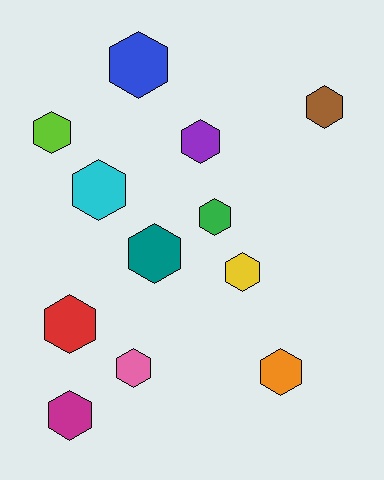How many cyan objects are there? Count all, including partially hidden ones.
There is 1 cyan object.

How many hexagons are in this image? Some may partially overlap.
There are 12 hexagons.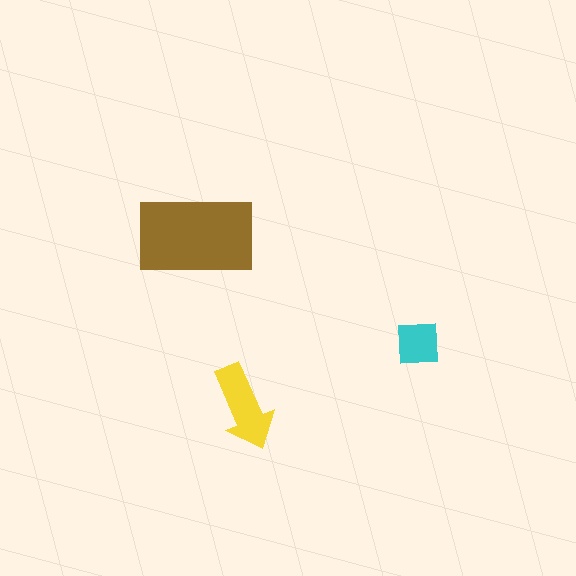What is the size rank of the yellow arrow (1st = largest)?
2nd.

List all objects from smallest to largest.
The cyan square, the yellow arrow, the brown rectangle.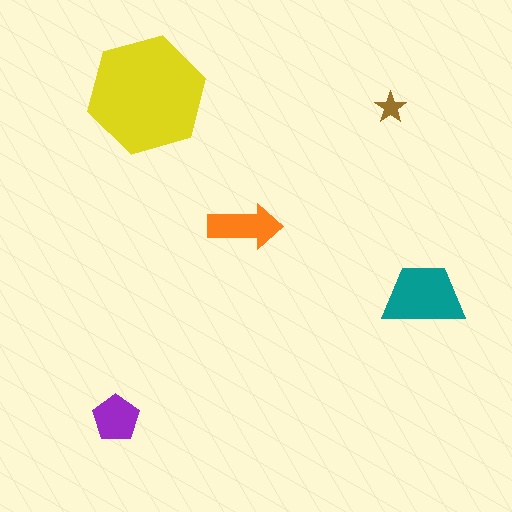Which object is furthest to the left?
The purple pentagon is leftmost.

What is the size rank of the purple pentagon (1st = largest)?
4th.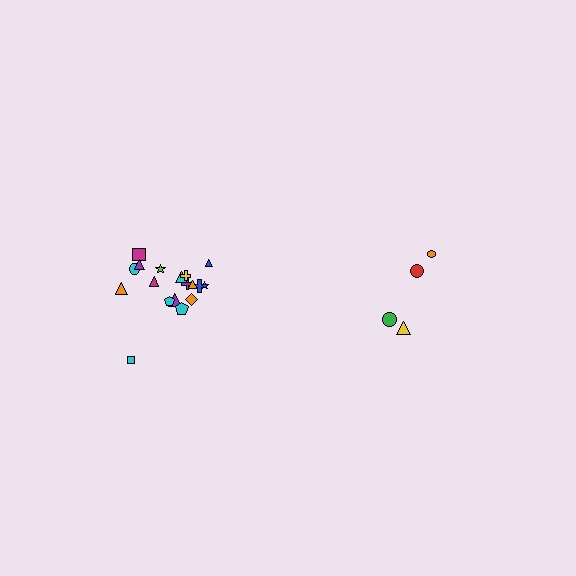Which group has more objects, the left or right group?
The left group.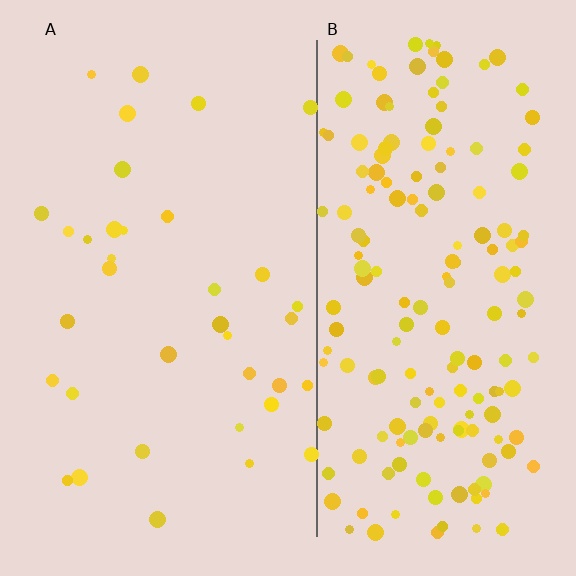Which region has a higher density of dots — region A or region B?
B (the right).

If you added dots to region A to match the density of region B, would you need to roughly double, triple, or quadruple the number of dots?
Approximately quadruple.